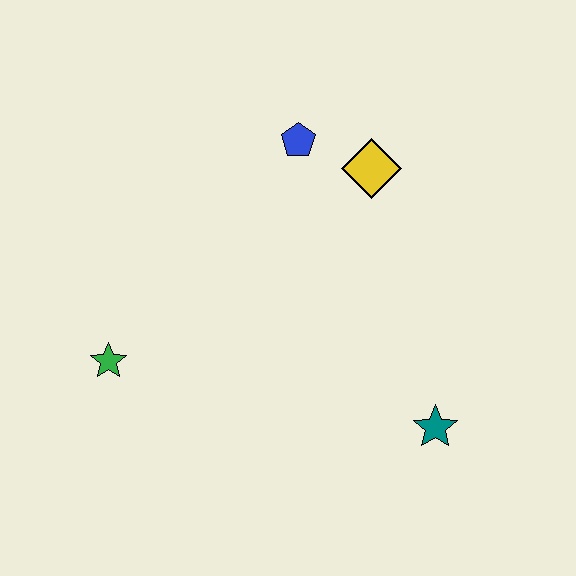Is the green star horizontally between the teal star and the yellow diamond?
No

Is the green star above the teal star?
Yes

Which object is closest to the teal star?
The yellow diamond is closest to the teal star.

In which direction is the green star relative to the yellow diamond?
The green star is to the left of the yellow diamond.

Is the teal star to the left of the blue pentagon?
No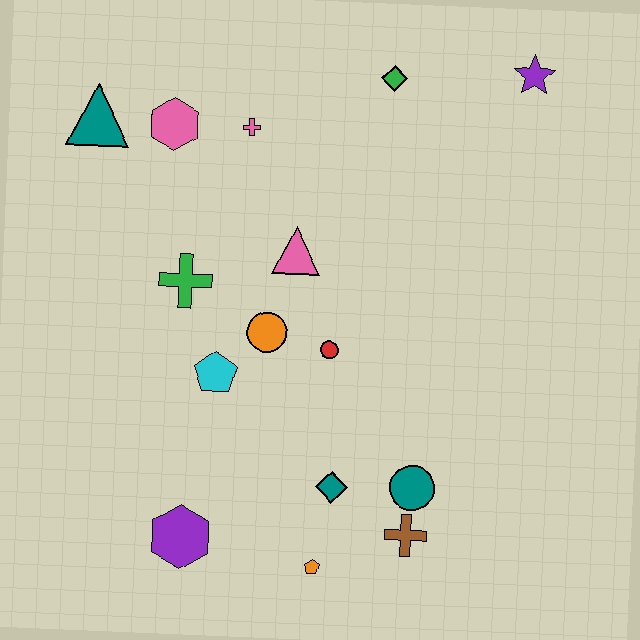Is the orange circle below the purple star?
Yes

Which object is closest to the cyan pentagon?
The orange circle is closest to the cyan pentagon.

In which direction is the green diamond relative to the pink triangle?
The green diamond is above the pink triangle.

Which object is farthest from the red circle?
The purple star is farthest from the red circle.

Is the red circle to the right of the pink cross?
Yes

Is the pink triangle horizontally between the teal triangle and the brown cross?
Yes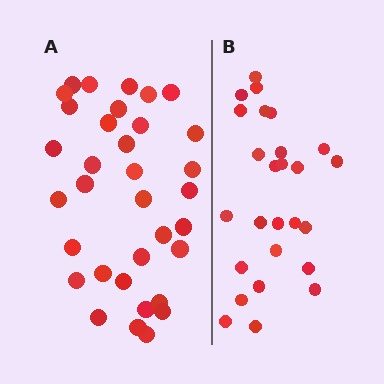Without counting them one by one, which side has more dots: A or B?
Region A (the left region) has more dots.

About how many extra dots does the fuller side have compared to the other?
Region A has roughly 8 or so more dots than region B.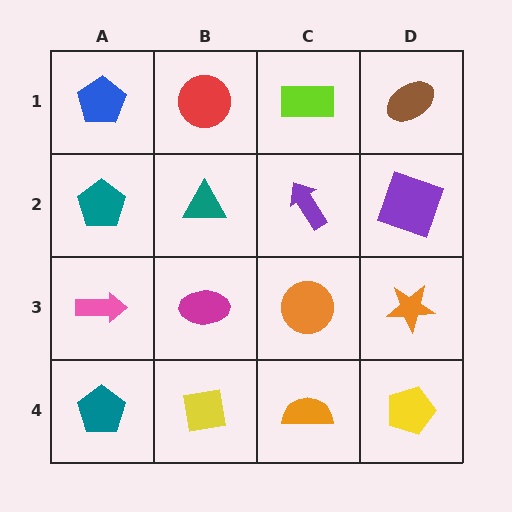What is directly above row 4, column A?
A pink arrow.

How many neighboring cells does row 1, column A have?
2.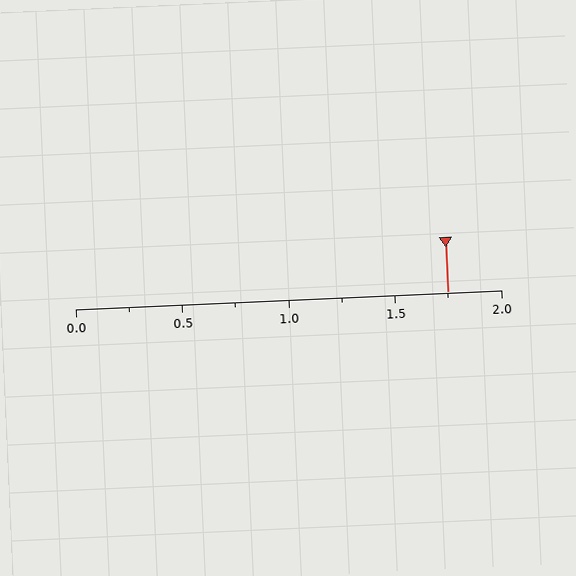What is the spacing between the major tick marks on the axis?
The major ticks are spaced 0.5 apart.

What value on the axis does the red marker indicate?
The marker indicates approximately 1.75.